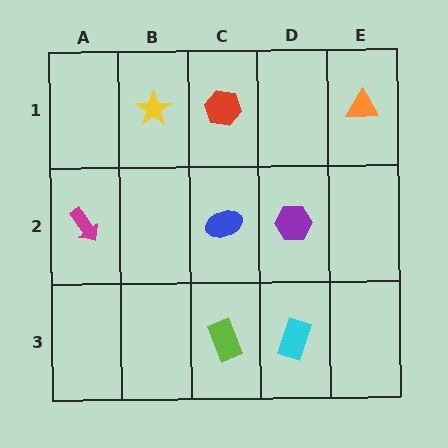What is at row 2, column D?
A purple hexagon.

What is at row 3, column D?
A cyan rectangle.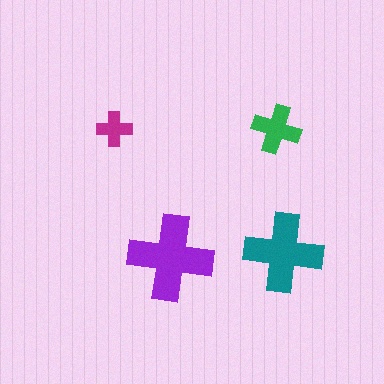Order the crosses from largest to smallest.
the purple one, the teal one, the green one, the magenta one.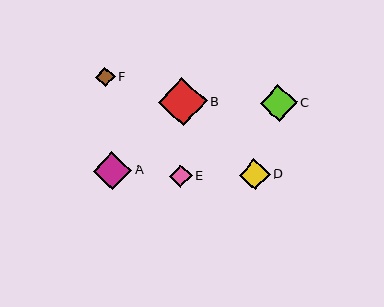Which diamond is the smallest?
Diamond F is the smallest with a size of approximately 20 pixels.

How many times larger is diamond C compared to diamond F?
Diamond C is approximately 1.8 times the size of diamond F.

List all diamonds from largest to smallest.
From largest to smallest: B, A, C, D, E, F.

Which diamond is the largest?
Diamond B is the largest with a size of approximately 48 pixels.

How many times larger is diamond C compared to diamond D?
Diamond C is approximately 1.2 times the size of diamond D.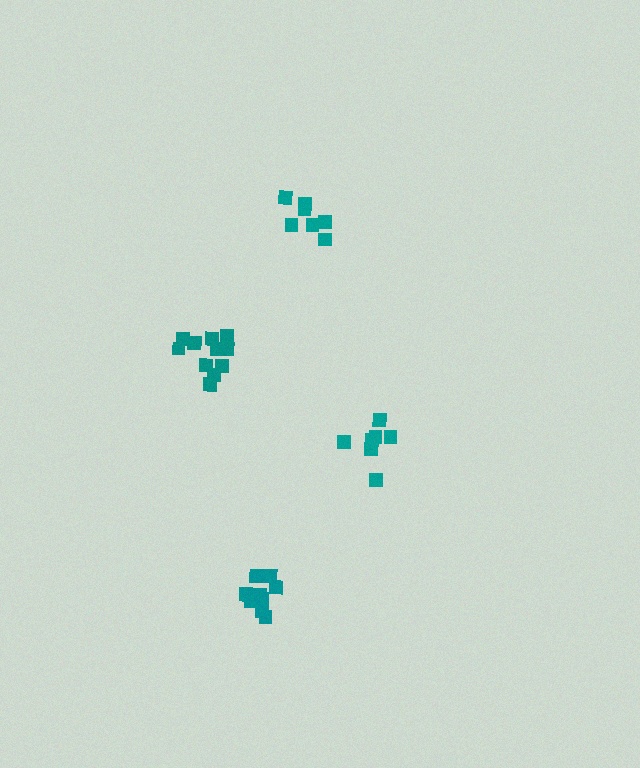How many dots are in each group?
Group 1: 7 dots, Group 2: 12 dots, Group 3: 7 dots, Group 4: 11 dots (37 total).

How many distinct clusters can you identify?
There are 4 distinct clusters.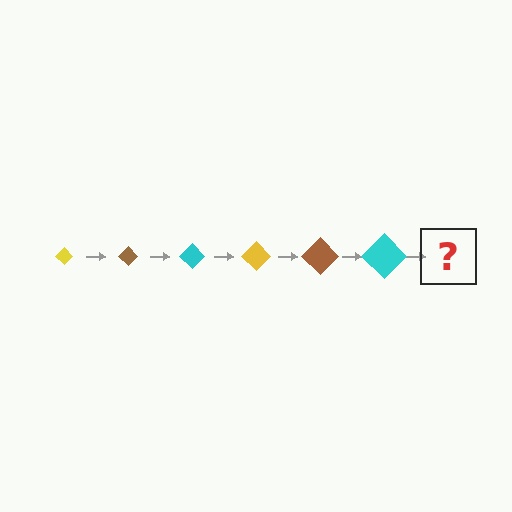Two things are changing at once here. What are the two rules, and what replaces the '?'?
The two rules are that the diamond grows larger each step and the color cycles through yellow, brown, and cyan. The '?' should be a yellow diamond, larger than the previous one.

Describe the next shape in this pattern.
It should be a yellow diamond, larger than the previous one.